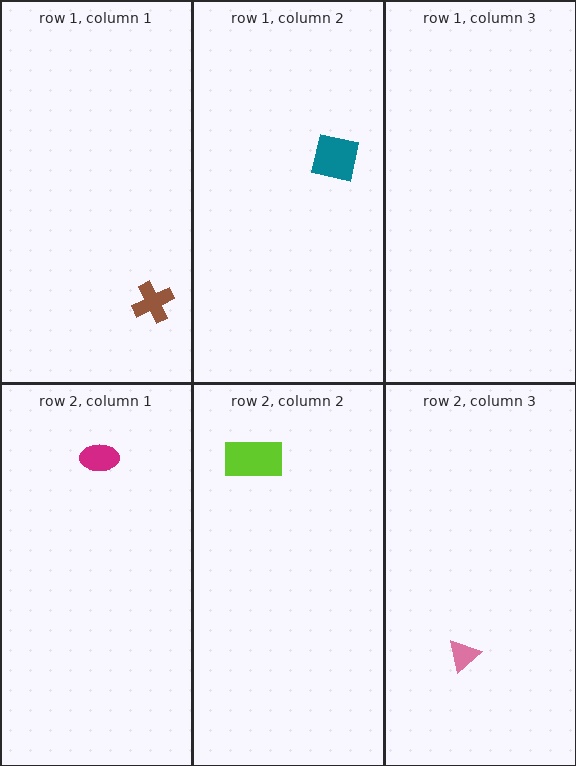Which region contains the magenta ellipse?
The row 2, column 1 region.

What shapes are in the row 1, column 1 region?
The brown cross.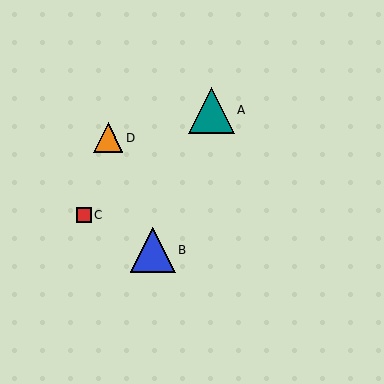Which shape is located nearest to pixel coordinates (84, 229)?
The red square (labeled C) at (84, 215) is nearest to that location.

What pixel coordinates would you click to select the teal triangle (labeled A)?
Click at (211, 110) to select the teal triangle A.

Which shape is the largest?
The teal triangle (labeled A) is the largest.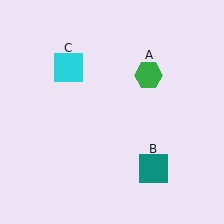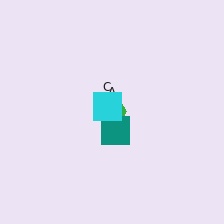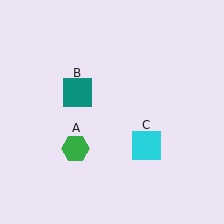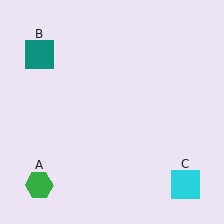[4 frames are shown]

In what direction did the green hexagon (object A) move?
The green hexagon (object A) moved down and to the left.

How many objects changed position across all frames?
3 objects changed position: green hexagon (object A), teal square (object B), cyan square (object C).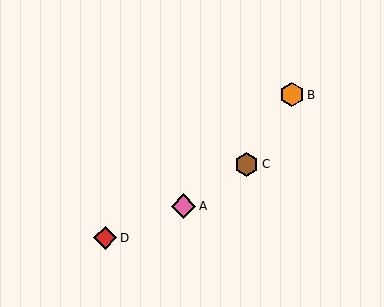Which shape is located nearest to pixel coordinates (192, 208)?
The pink diamond (labeled A) at (184, 206) is nearest to that location.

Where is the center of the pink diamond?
The center of the pink diamond is at (184, 206).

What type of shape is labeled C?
Shape C is a brown hexagon.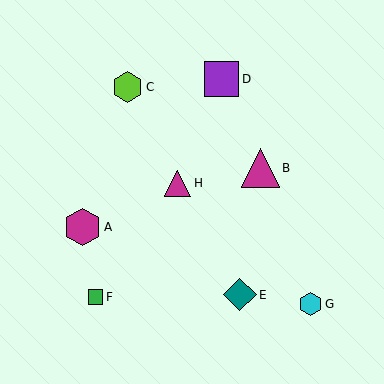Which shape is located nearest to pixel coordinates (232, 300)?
The teal diamond (labeled E) at (240, 295) is nearest to that location.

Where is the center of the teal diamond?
The center of the teal diamond is at (240, 295).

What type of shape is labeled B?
Shape B is a magenta triangle.